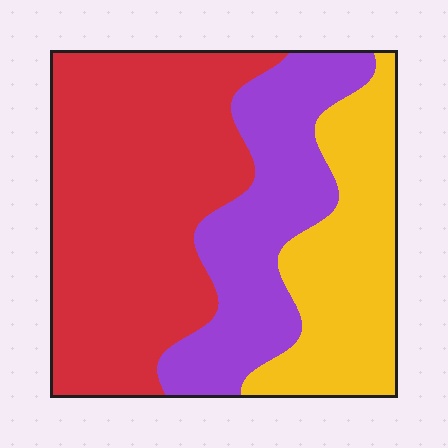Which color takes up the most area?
Red, at roughly 50%.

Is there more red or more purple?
Red.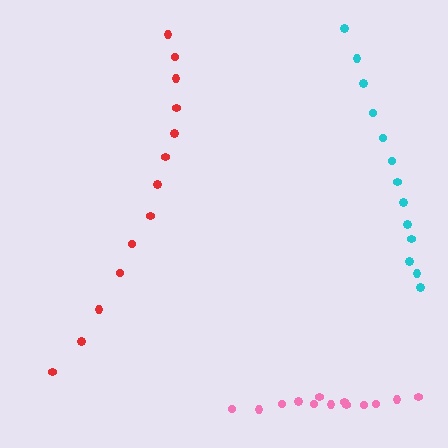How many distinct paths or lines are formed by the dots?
There are 3 distinct paths.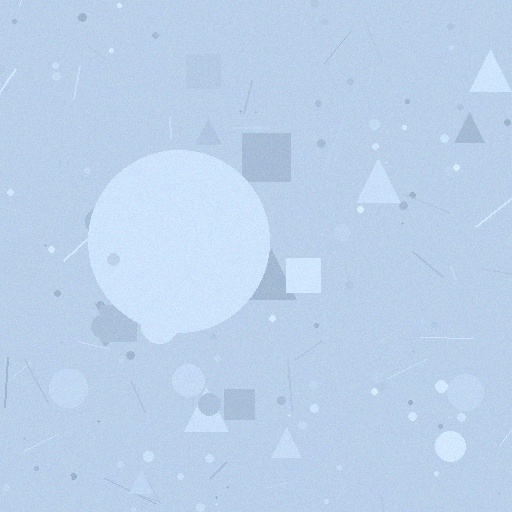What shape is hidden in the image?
A circle is hidden in the image.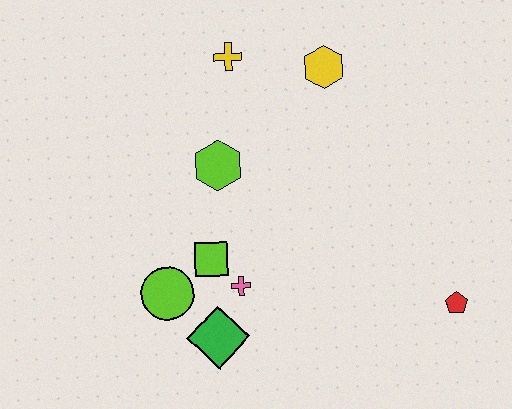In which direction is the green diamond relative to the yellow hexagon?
The green diamond is below the yellow hexagon.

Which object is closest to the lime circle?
The lime square is closest to the lime circle.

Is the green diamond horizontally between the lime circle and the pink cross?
Yes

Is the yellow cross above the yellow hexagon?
Yes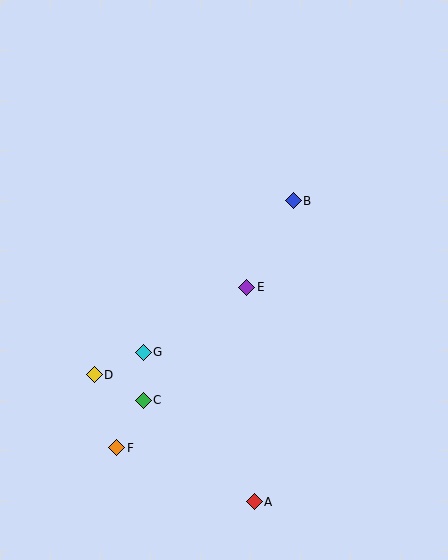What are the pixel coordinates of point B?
Point B is at (293, 201).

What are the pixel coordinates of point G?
Point G is at (143, 352).